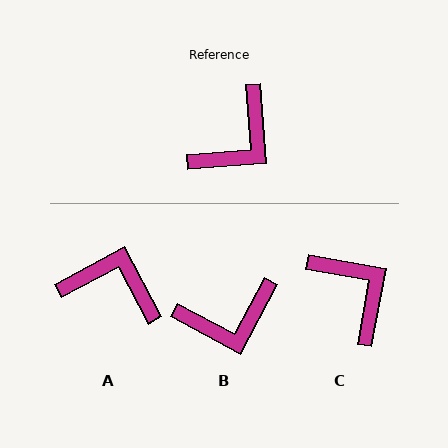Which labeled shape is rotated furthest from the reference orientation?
A, about 114 degrees away.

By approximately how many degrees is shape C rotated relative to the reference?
Approximately 75 degrees counter-clockwise.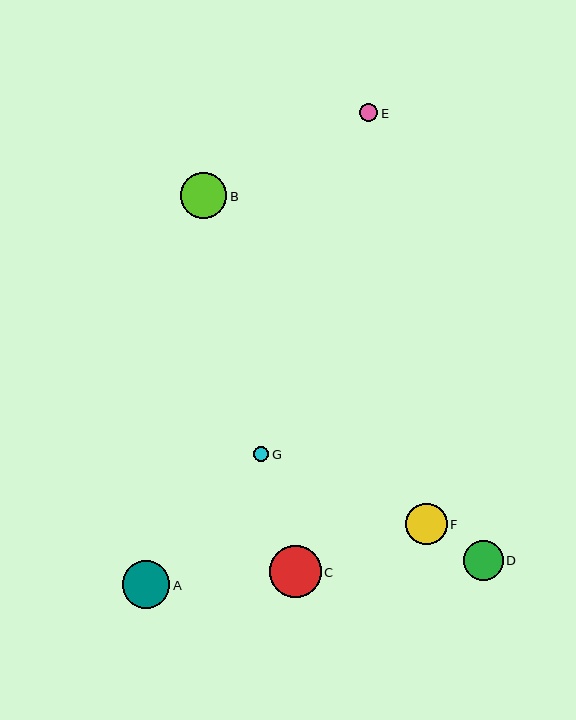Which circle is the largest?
Circle C is the largest with a size of approximately 52 pixels.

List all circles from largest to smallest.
From largest to smallest: C, A, B, F, D, E, G.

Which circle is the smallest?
Circle G is the smallest with a size of approximately 15 pixels.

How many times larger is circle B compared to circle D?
Circle B is approximately 1.2 times the size of circle D.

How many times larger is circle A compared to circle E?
Circle A is approximately 2.6 times the size of circle E.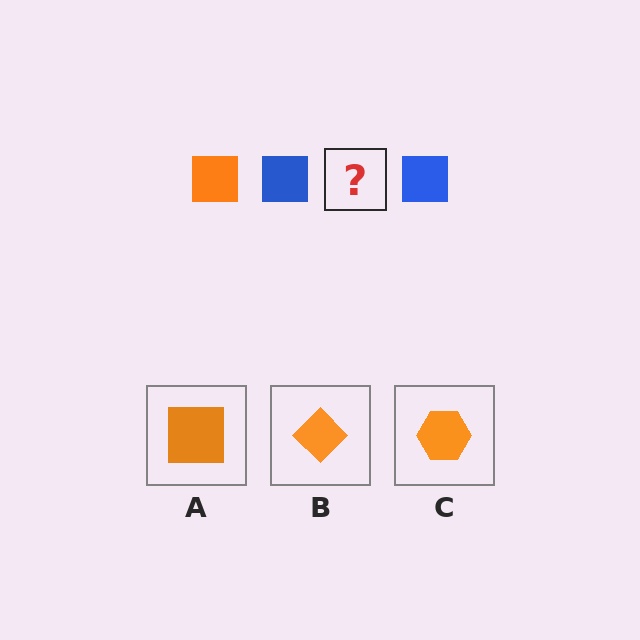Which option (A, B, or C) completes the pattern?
A.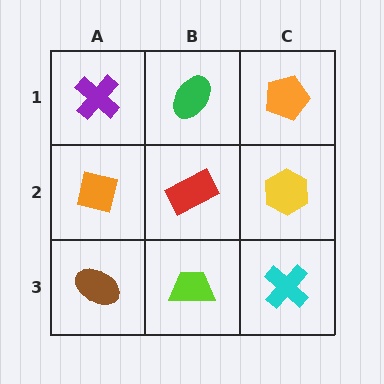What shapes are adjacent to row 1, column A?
An orange square (row 2, column A), a green ellipse (row 1, column B).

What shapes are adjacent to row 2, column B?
A green ellipse (row 1, column B), a lime trapezoid (row 3, column B), an orange square (row 2, column A), a yellow hexagon (row 2, column C).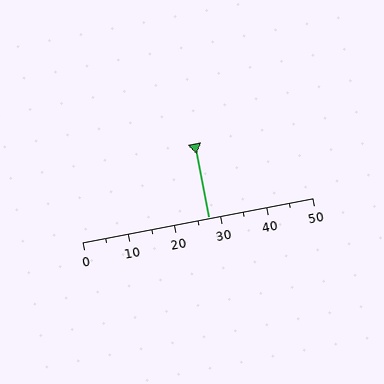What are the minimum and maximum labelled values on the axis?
The axis runs from 0 to 50.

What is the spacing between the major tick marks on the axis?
The major ticks are spaced 10 apart.